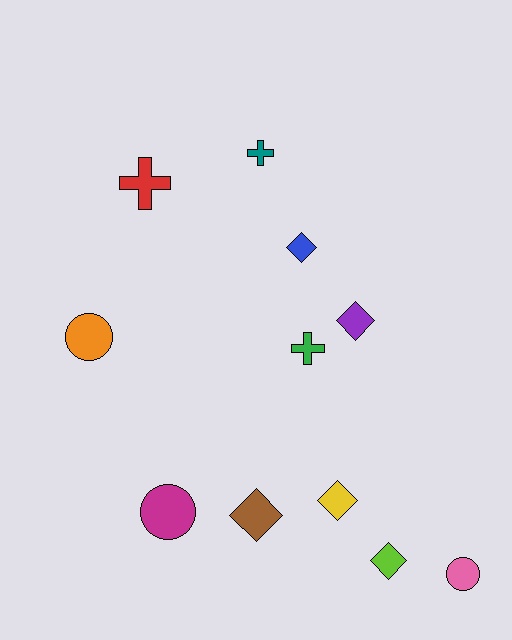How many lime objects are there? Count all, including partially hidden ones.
There is 1 lime object.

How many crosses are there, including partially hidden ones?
There are 3 crosses.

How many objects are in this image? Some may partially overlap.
There are 11 objects.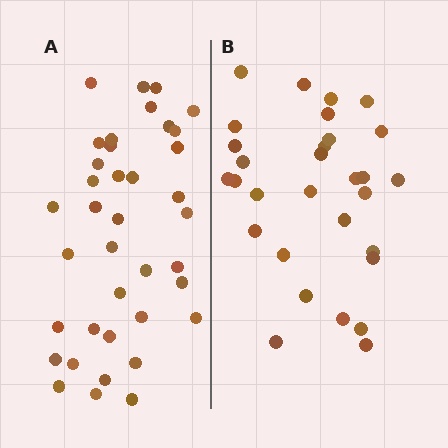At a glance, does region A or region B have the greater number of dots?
Region A (the left region) has more dots.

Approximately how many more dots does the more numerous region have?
Region A has roughly 8 or so more dots than region B.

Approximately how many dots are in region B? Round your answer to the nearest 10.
About 30 dots.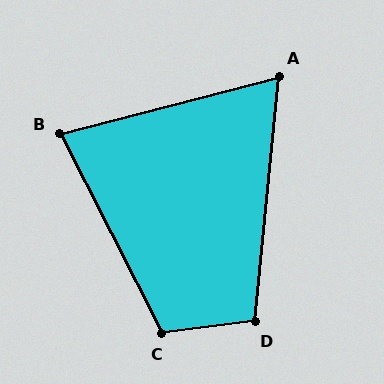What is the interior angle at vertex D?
Approximately 102 degrees (obtuse).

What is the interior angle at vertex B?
Approximately 78 degrees (acute).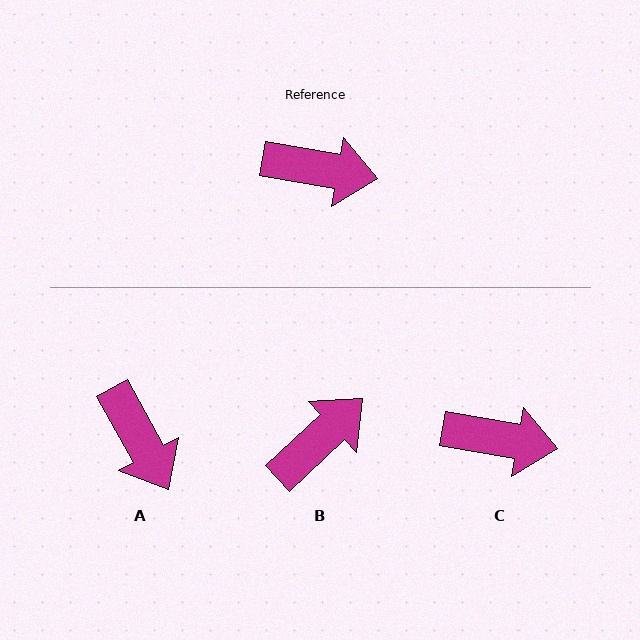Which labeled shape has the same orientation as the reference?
C.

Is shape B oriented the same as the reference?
No, it is off by about 53 degrees.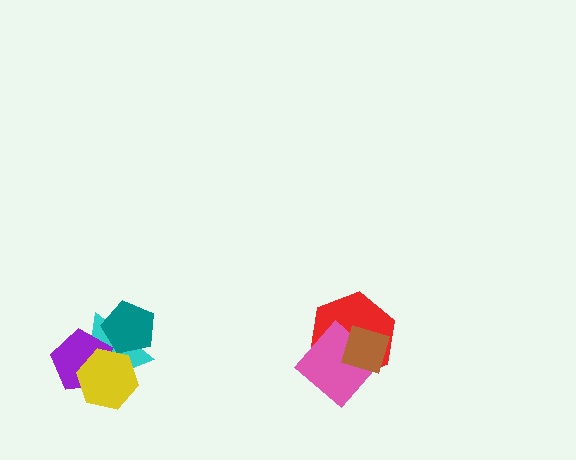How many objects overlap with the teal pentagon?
1 object overlaps with the teal pentagon.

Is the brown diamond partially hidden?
No, no other shape covers it.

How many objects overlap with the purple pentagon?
2 objects overlap with the purple pentagon.